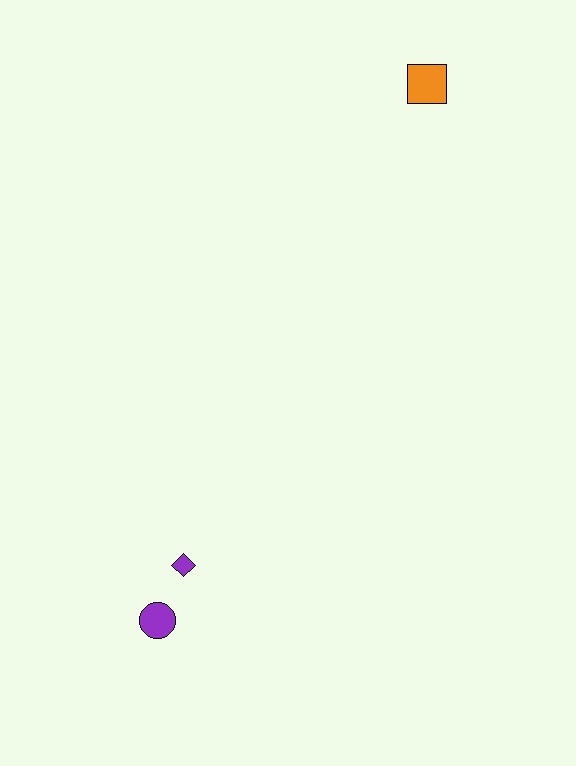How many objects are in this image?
There are 3 objects.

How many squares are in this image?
There is 1 square.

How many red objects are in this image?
There are no red objects.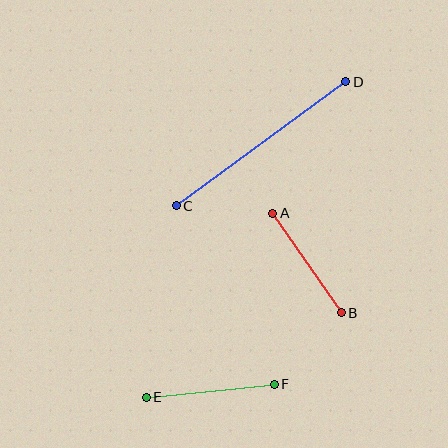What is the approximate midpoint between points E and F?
The midpoint is at approximately (210, 391) pixels.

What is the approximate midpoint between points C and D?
The midpoint is at approximately (261, 144) pixels.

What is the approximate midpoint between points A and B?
The midpoint is at approximately (307, 263) pixels.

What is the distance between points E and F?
The distance is approximately 129 pixels.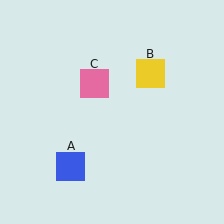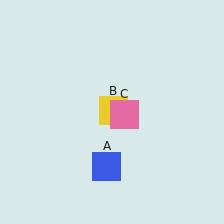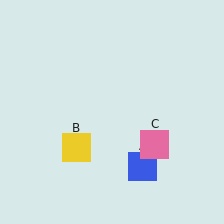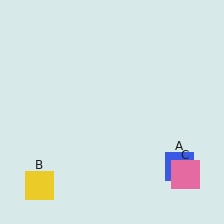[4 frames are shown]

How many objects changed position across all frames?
3 objects changed position: blue square (object A), yellow square (object B), pink square (object C).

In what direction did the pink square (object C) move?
The pink square (object C) moved down and to the right.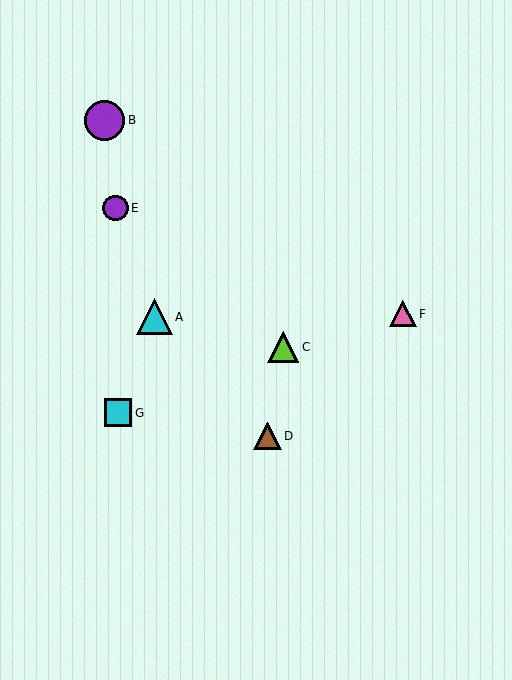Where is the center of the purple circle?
The center of the purple circle is at (116, 208).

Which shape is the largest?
The purple circle (labeled B) is the largest.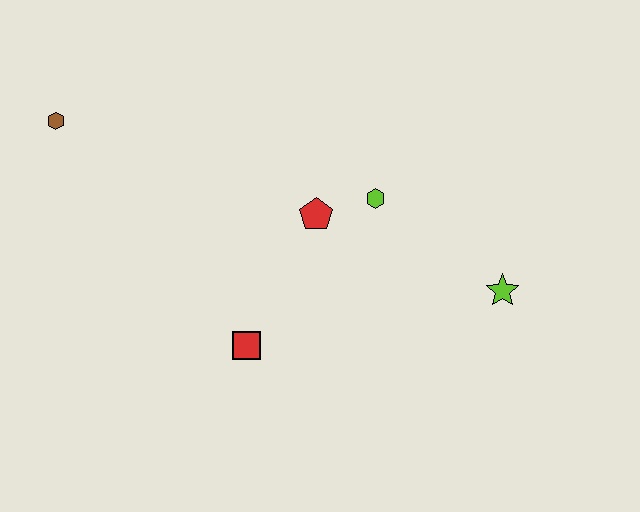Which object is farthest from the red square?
The brown hexagon is farthest from the red square.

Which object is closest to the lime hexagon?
The red pentagon is closest to the lime hexagon.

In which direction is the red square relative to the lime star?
The red square is to the left of the lime star.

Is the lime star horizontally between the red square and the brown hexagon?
No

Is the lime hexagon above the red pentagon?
Yes